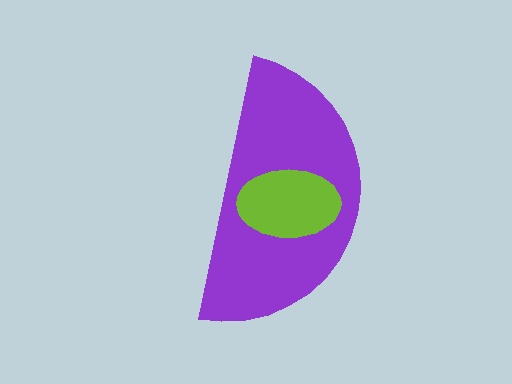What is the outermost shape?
The purple semicircle.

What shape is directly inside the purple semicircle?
The lime ellipse.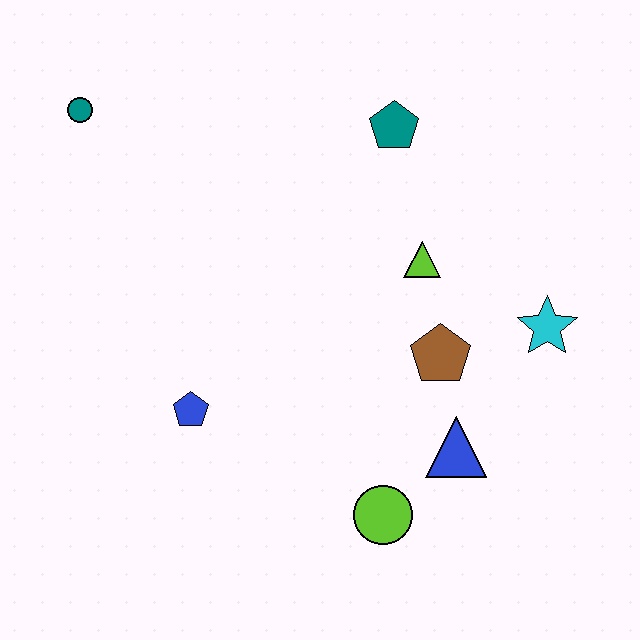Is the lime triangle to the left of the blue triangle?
Yes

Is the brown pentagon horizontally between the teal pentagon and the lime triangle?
No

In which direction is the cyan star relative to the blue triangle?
The cyan star is above the blue triangle.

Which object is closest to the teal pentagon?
The lime triangle is closest to the teal pentagon.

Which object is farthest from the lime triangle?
The teal circle is farthest from the lime triangle.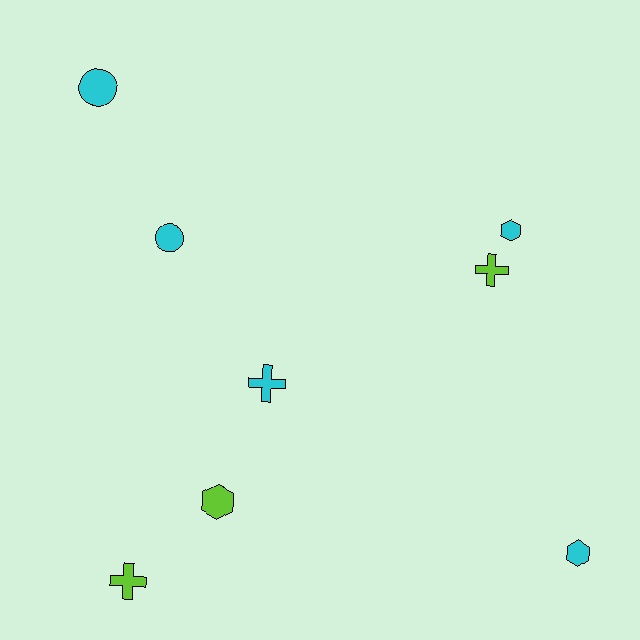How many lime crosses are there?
There are 2 lime crosses.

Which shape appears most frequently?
Hexagon, with 3 objects.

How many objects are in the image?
There are 8 objects.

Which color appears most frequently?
Cyan, with 5 objects.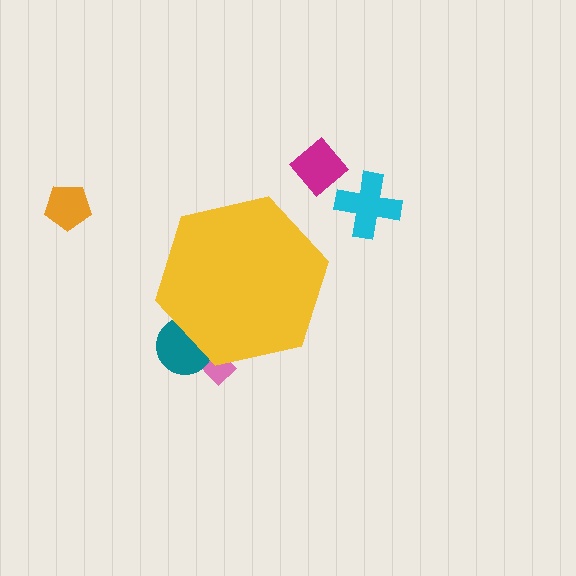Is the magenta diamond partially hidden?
No, the magenta diamond is fully visible.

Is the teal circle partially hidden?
Yes, the teal circle is partially hidden behind the yellow hexagon.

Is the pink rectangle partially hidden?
Yes, the pink rectangle is partially hidden behind the yellow hexagon.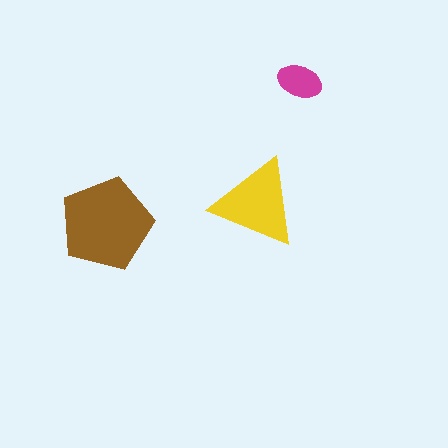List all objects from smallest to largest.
The magenta ellipse, the yellow triangle, the brown pentagon.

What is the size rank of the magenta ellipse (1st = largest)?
3rd.